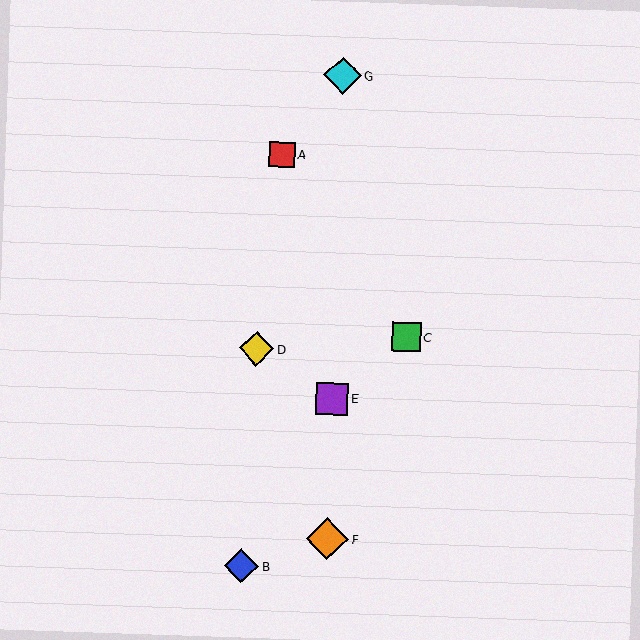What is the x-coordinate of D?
Object D is at x≈256.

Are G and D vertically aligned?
No, G is at x≈343 and D is at x≈256.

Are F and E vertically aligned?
Yes, both are at x≈327.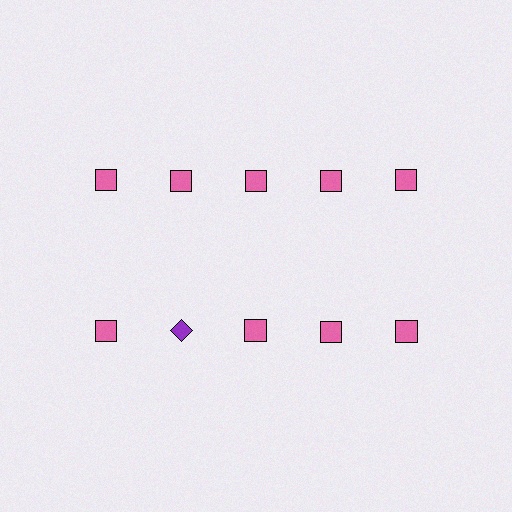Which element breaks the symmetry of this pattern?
The purple diamond in the second row, second from left column breaks the symmetry. All other shapes are pink squares.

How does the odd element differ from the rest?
It differs in both color (purple instead of pink) and shape (diamond instead of square).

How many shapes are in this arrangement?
There are 10 shapes arranged in a grid pattern.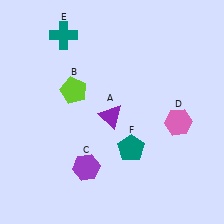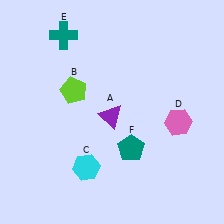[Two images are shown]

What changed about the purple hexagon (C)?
In Image 1, C is purple. In Image 2, it changed to cyan.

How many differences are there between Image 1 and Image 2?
There is 1 difference between the two images.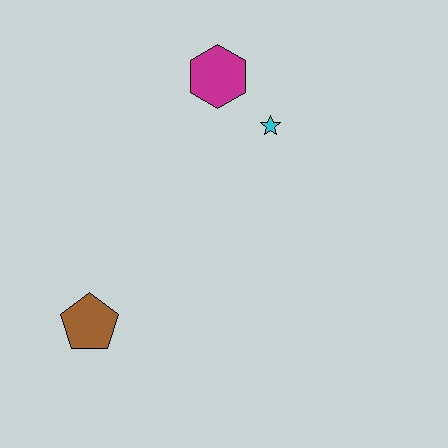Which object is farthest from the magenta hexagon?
The brown pentagon is farthest from the magenta hexagon.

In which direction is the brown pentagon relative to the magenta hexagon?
The brown pentagon is below the magenta hexagon.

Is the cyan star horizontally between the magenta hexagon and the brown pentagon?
No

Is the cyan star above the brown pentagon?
Yes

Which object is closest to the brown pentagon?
The cyan star is closest to the brown pentagon.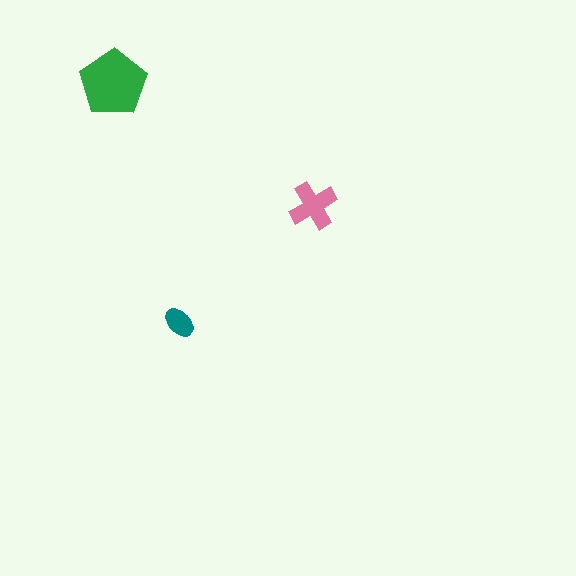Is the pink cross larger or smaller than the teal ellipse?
Larger.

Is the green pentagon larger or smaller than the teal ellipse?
Larger.